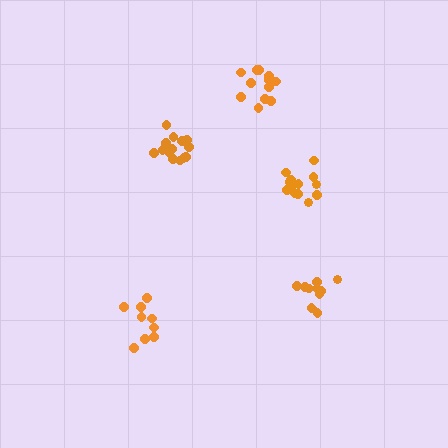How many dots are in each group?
Group 1: 13 dots, Group 2: 11 dots, Group 3: 12 dots, Group 4: 9 dots, Group 5: 14 dots (59 total).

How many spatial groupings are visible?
There are 5 spatial groupings.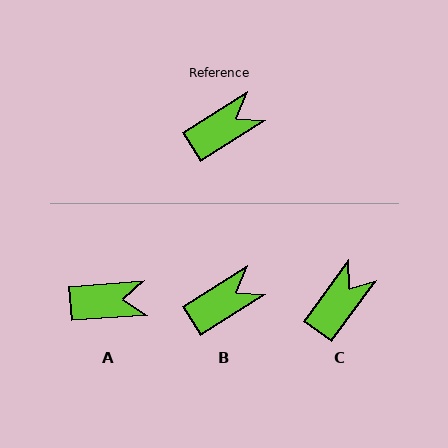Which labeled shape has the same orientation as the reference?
B.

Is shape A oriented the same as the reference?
No, it is off by about 28 degrees.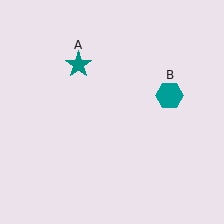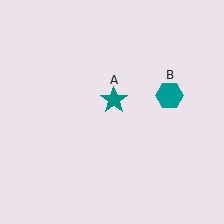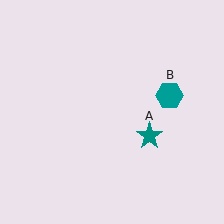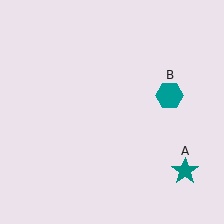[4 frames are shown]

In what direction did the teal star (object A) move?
The teal star (object A) moved down and to the right.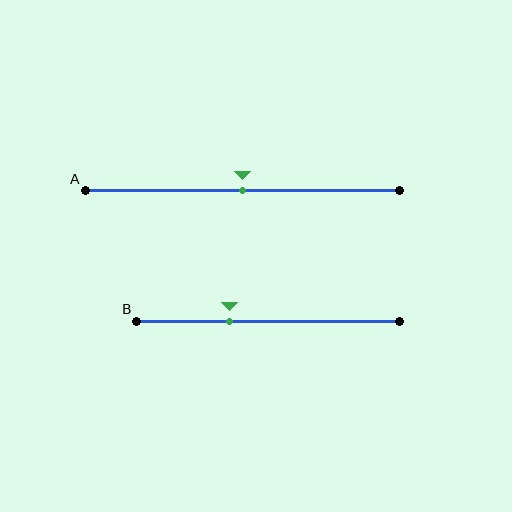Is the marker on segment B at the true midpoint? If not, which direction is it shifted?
No, the marker on segment B is shifted to the left by about 15% of the segment length.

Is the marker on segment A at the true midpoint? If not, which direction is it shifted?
Yes, the marker on segment A is at the true midpoint.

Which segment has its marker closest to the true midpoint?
Segment A has its marker closest to the true midpoint.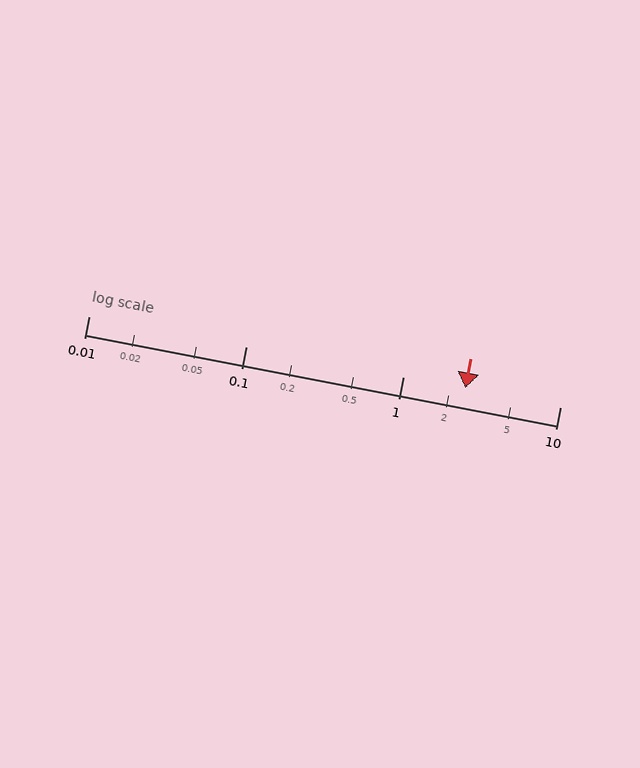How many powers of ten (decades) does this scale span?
The scale spans 3 decades, from 0.01 to 10.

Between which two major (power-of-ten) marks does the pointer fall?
The pointer is between 1 and 10.